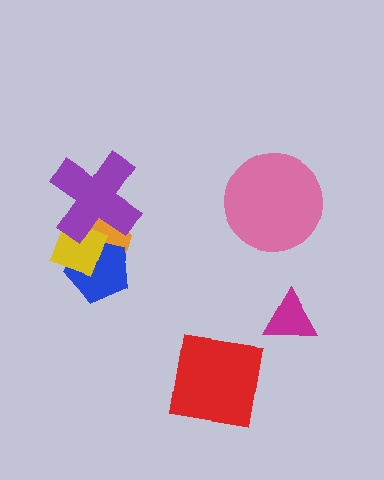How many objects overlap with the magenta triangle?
0 objects overlap with the magenta triangle.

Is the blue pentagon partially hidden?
Yes, it is partially covered by another shape.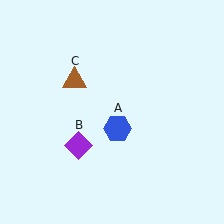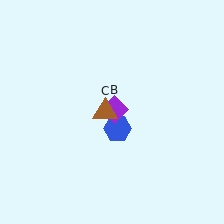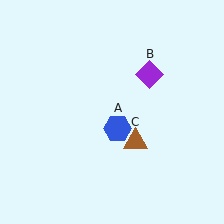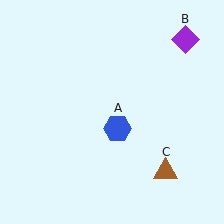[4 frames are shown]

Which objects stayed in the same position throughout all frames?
Blue hexagon (object A) remained stationary.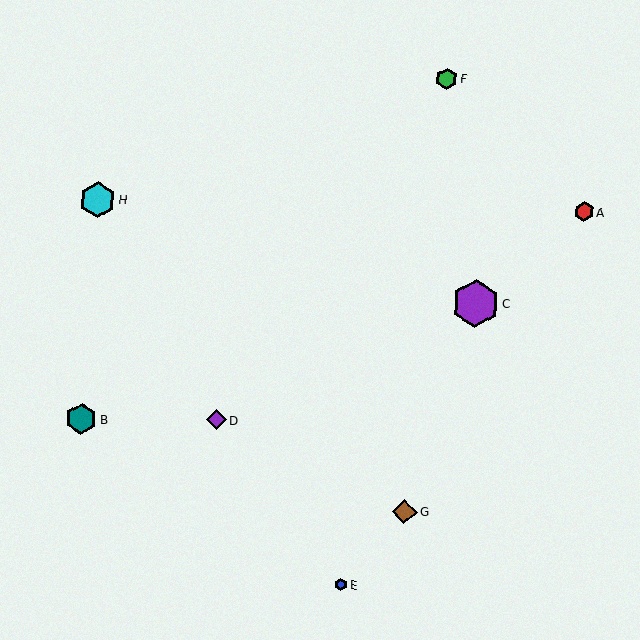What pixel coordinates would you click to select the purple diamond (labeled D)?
Click at (216, 420) to select the purple diamond D.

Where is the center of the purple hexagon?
The center of the purple hexagon is at (475, 303).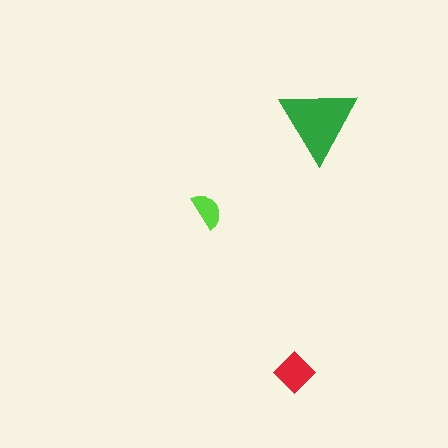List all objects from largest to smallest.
The green triangle, the red diamond, the lime semicircle.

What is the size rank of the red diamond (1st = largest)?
2nd.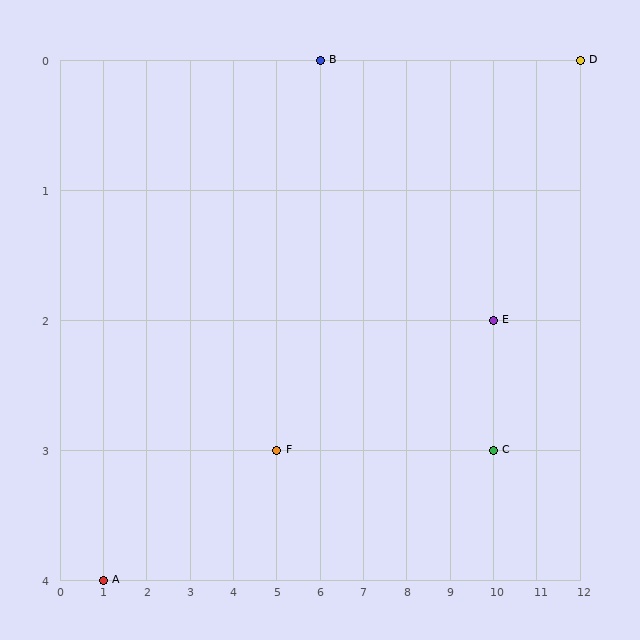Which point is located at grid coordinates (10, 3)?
Point C is at (10, 3).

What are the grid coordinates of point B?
Point B is at grid coordinates (6, 0).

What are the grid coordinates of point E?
Point E is at grid coordinates (10, 2).